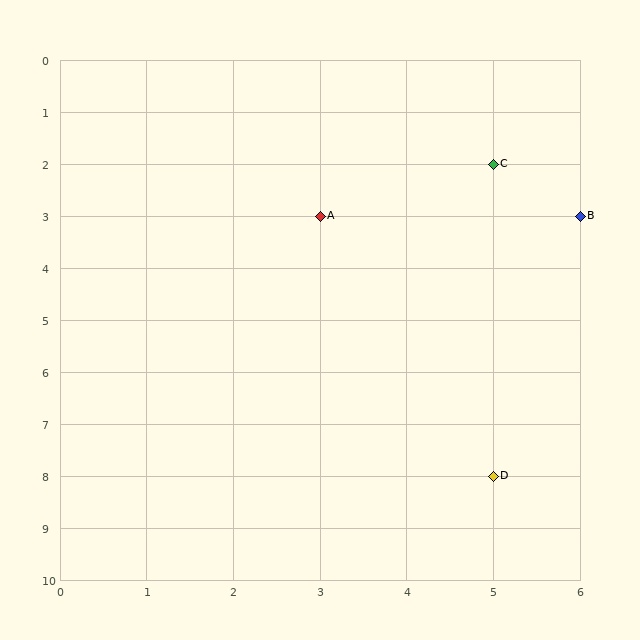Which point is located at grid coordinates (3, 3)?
Point A is at (3, 3).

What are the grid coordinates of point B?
Point B is at grid coordinates (6, 3).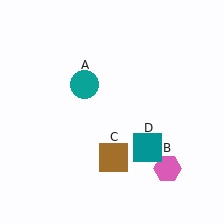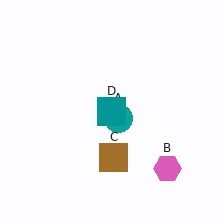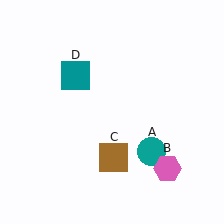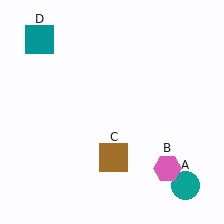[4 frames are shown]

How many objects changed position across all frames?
2 objects changed position: teal circle (object A), teal square (object D).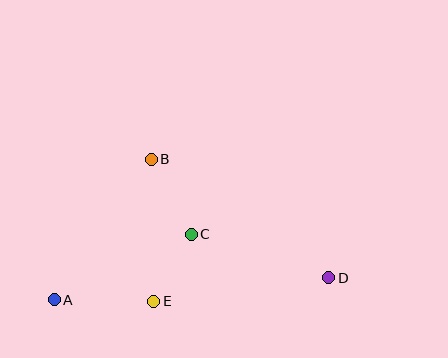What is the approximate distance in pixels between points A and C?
The distance between A and C is approximately 152 pixels.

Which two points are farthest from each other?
Points A and D are farthest from each other.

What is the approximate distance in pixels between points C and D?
The distance between C and D is approximately 144 pixels.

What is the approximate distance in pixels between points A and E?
The distance between A and E is approximately 100 pixels.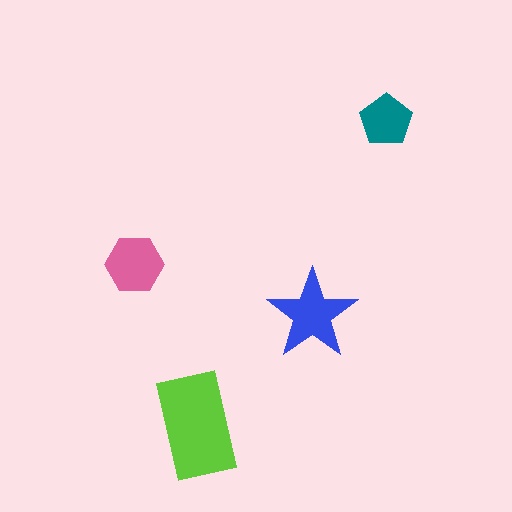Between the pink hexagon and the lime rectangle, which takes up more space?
The lime rectangle.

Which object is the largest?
The lime rectangle.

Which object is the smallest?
The teal pentagon.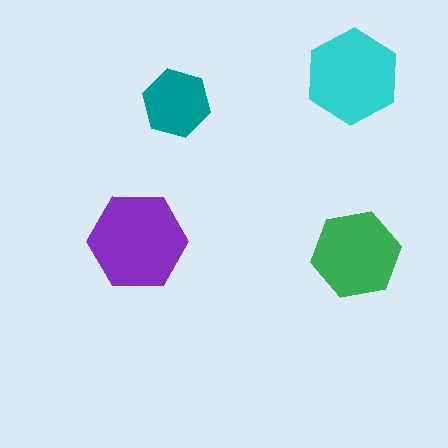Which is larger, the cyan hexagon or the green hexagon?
The cyan one.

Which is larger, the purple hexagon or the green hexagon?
The purple one.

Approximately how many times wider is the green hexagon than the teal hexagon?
About 1.5 times wider.